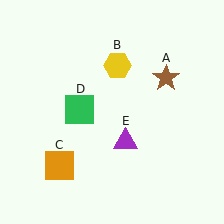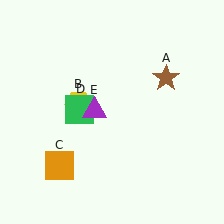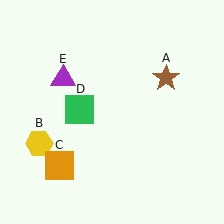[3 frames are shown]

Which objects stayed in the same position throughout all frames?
Brown star (object A) and orange square (object C) and green square (object D) remained stationary.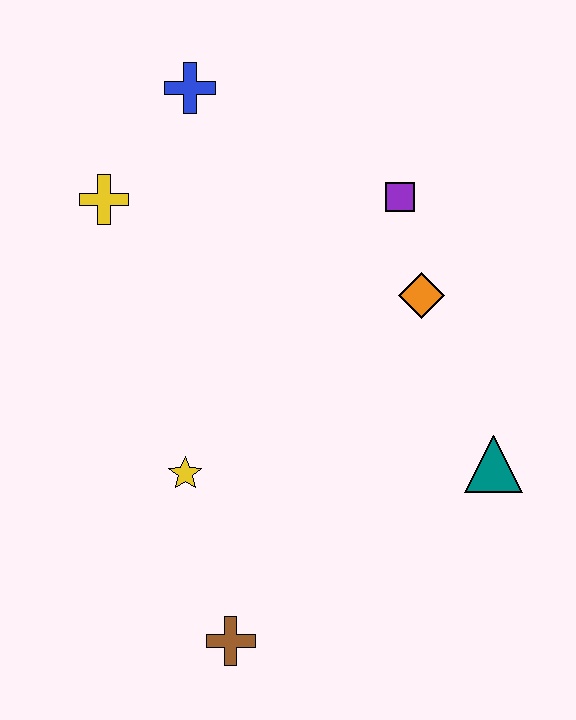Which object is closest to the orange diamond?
The purple square is closest to the orange diamond.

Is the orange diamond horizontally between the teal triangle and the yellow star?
Yes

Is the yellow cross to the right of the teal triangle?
No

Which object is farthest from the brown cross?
The blue cross is farthest from the brown cross.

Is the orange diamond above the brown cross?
Yes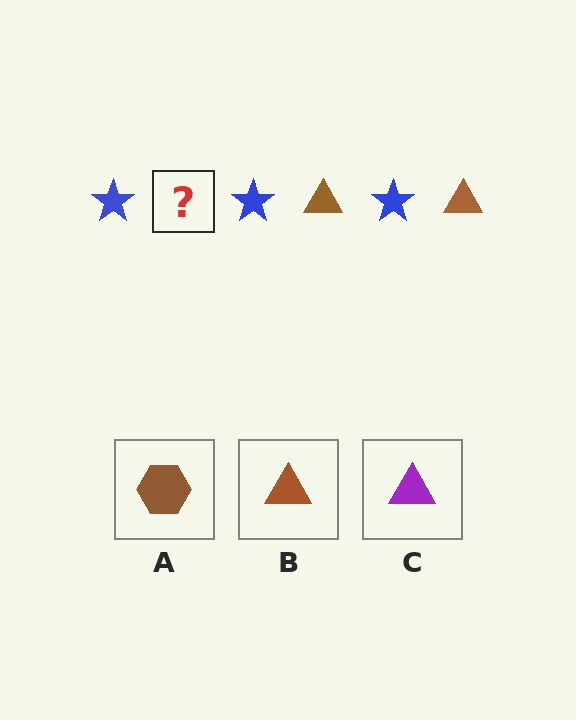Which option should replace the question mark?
Option B.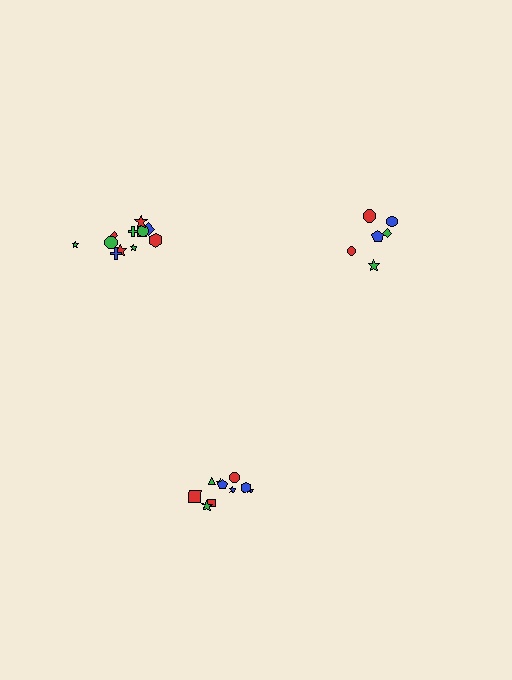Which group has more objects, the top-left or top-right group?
The top-left group.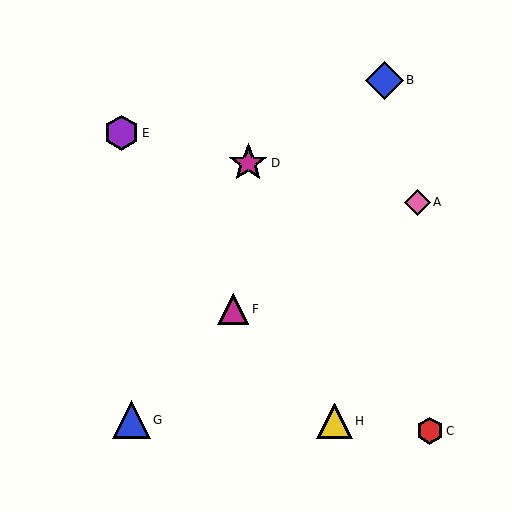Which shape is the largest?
The magenta star (labeled D) is the largest.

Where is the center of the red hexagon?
The center of the red hexagon is at (430, 431).